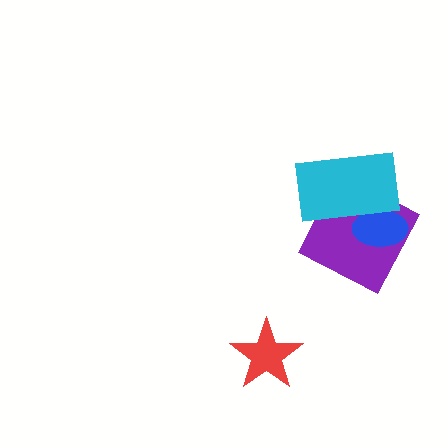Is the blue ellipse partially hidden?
Yes, it is partially covered by another shape.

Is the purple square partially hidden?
Yes, it is partially covered by another shape.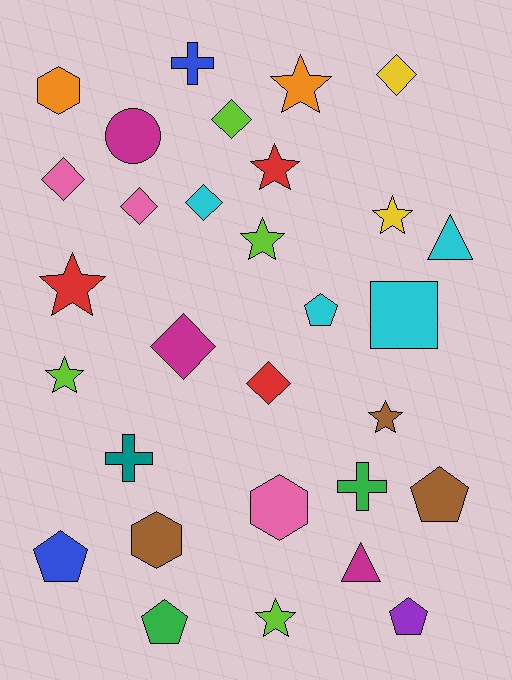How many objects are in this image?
There are 30 objects.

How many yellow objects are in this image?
There are 2 yellow objects.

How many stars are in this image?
There are 8 stars.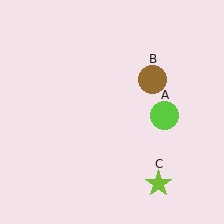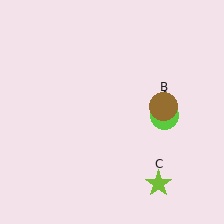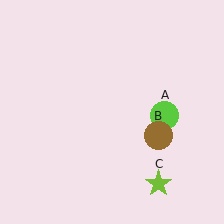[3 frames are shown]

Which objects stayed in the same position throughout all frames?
Lime circle (object A) and lime star (object C) remained stationary.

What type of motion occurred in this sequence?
The brown circle (object B) rotated clockwise around the center of the scene.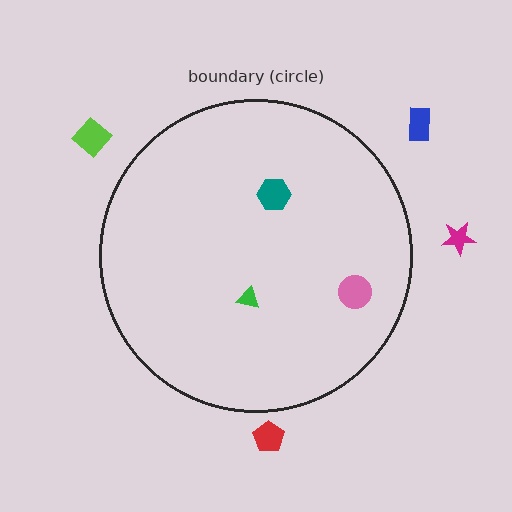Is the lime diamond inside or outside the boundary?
Outside.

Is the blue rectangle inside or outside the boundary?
Outside.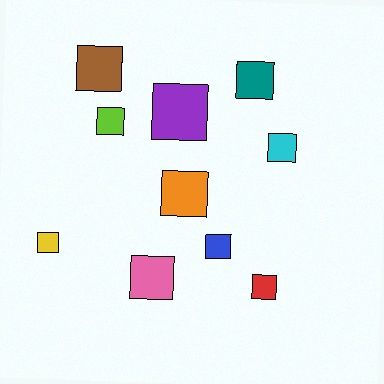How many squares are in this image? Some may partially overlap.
There are 10 squares.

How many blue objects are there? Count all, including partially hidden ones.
There is 1 blue object.